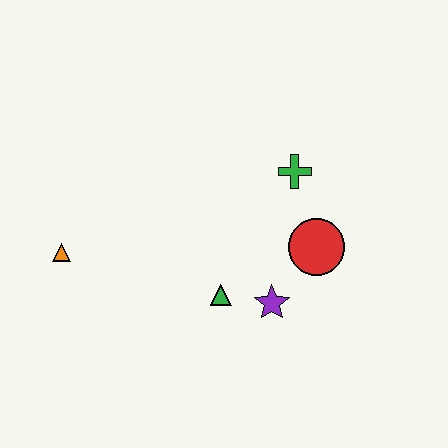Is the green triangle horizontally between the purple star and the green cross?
No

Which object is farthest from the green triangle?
The orange triangle is farthest from the green triangle.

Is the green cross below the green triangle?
No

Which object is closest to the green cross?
The red circle is closest to the green cross.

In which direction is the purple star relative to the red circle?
The purple star is below the red circle.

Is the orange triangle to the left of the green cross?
Yes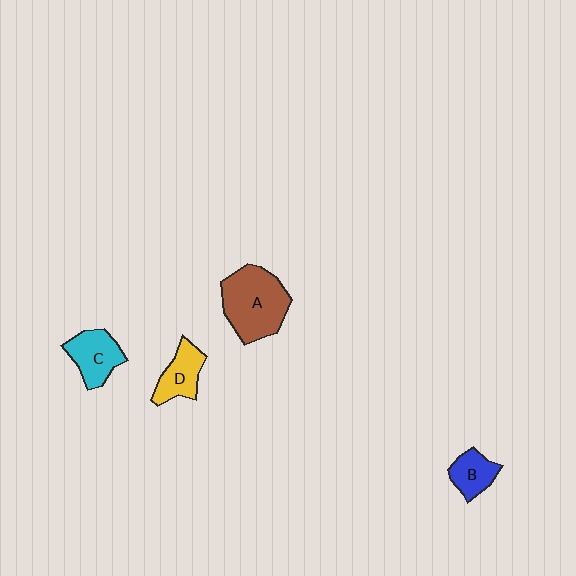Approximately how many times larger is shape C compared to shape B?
Approximately 1.4 times.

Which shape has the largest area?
Shape A (brown).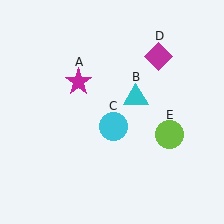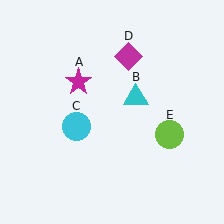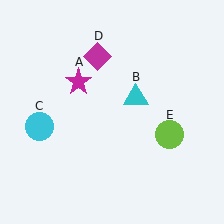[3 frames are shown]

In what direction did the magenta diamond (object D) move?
The magenta diamond (object D) moved left.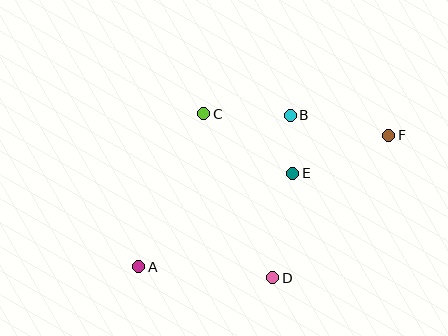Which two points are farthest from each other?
Points A and F are farthest from each other.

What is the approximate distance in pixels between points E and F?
The distance between E and F is approximately 104 pixels.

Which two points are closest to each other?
Points B and E are closest to each other.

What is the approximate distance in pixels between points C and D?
The distance between C and D is approximately 178 pixels.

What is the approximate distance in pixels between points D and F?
The distance between D and F is approximately 184 pixels.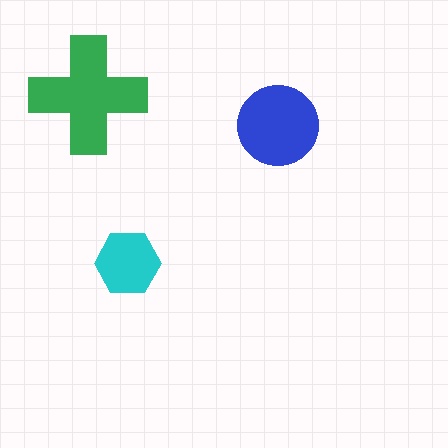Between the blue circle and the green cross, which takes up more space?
The green cross.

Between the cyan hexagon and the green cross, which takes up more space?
The green cross.